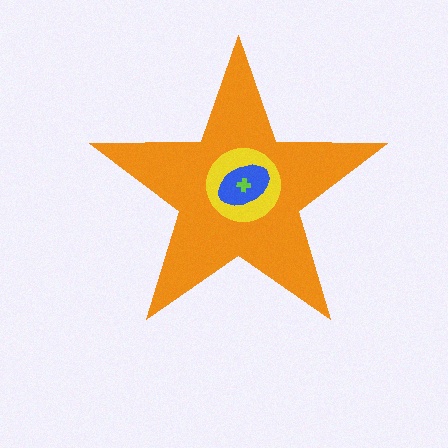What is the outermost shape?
The orange star.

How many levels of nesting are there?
4.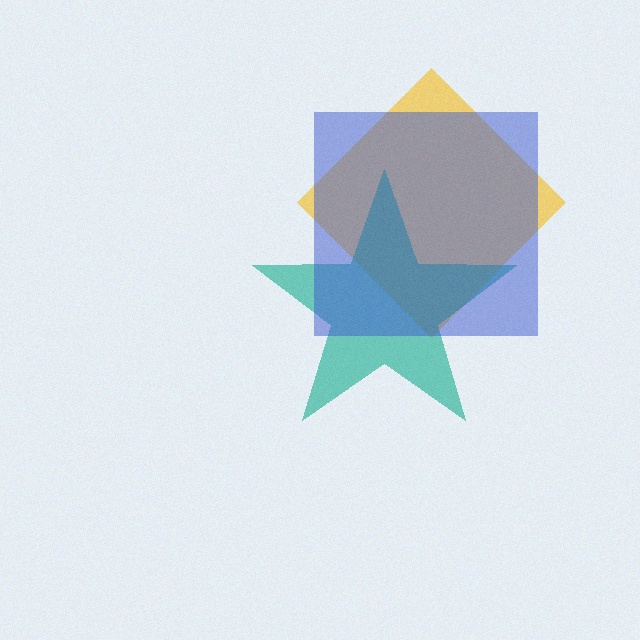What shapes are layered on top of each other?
The layered shapes are: a yellow diamond, a teal star, a blue square.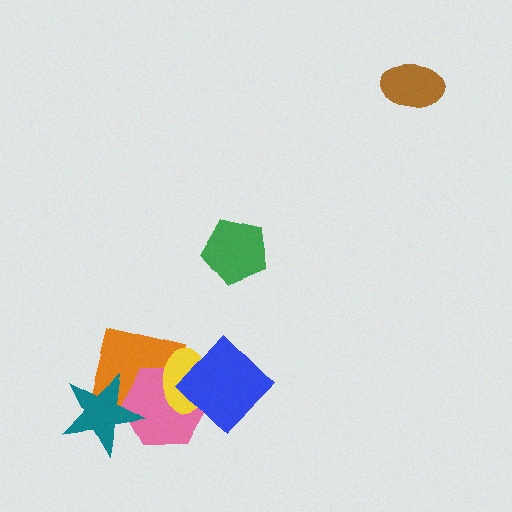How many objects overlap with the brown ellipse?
0 objects overlap with the brown ellipse.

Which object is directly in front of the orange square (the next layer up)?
The pink hexagon is directly in front of the orange square.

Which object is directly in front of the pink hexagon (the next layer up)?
The teal star is directly in front of the pink hexagon.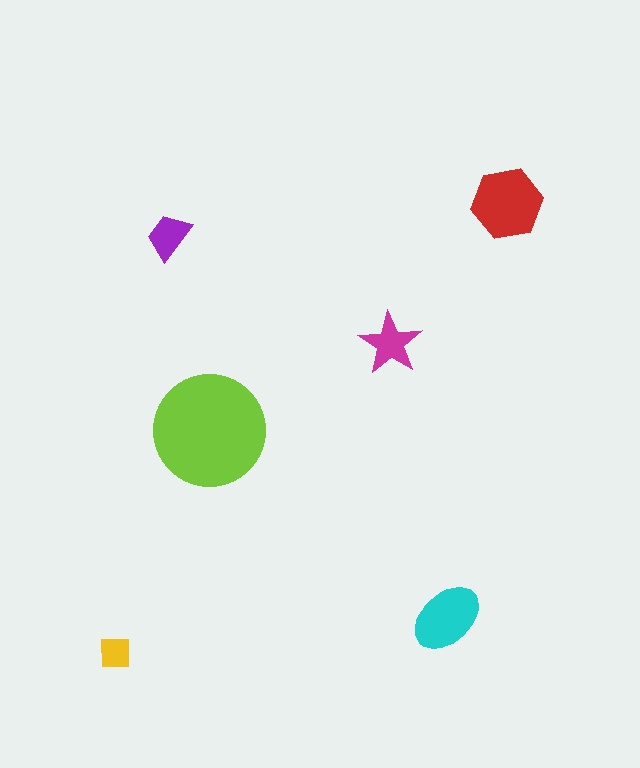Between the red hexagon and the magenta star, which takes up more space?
The red hexagon.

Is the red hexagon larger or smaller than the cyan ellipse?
Larger.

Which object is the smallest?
The yellow square.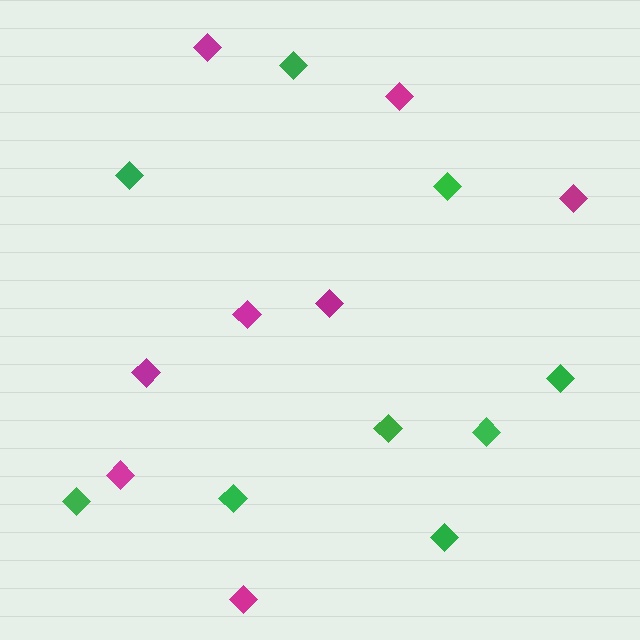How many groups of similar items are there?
There are 2 groups: one group of green diamonds (9) and one group of magenta diamonds (8).